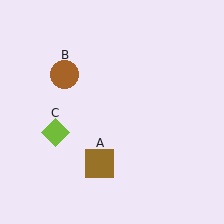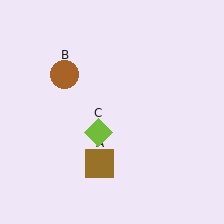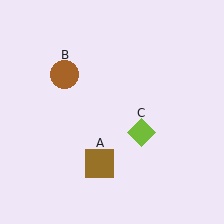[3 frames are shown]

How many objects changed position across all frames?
1 object changed position: lime diamond (object C).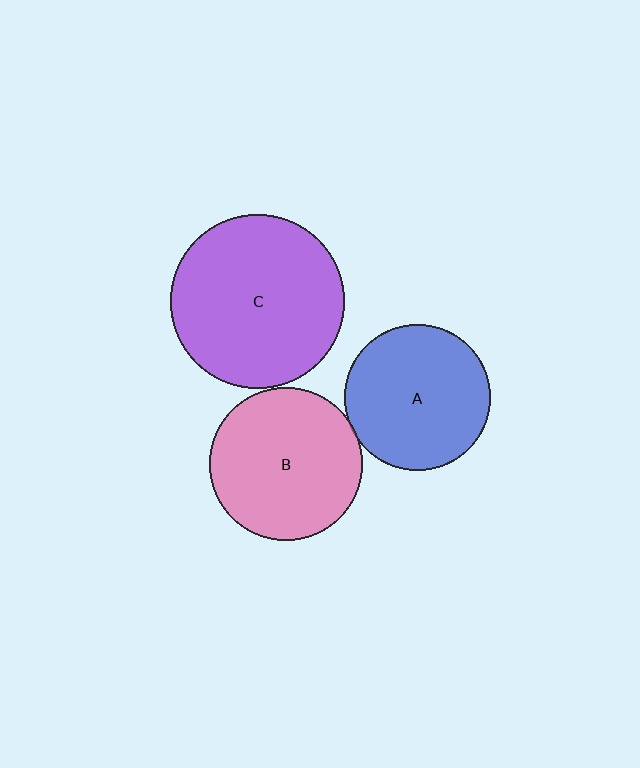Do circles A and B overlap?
Yes.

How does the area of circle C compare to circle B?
Approximately 1.3 times.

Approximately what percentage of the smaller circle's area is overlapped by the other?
Approximately 5%.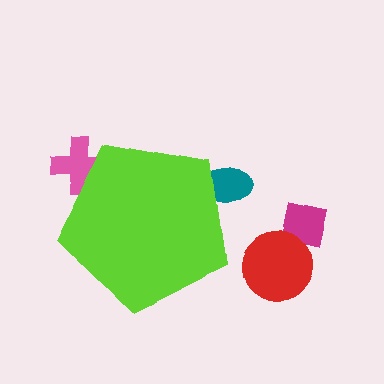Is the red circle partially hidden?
No, the red circle is fully visible.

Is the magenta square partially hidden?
No, the magenta square is fully visible.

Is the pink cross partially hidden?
Yes, the pink cross is partially hidden behind the lime pentagon.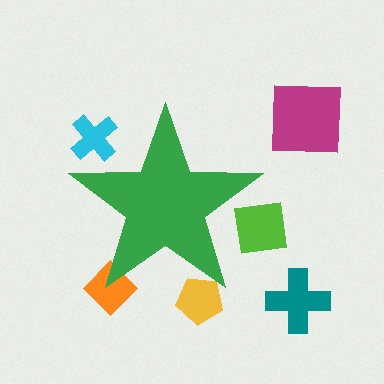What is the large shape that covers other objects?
A green star.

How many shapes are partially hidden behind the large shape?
4 shapes are partially hidden.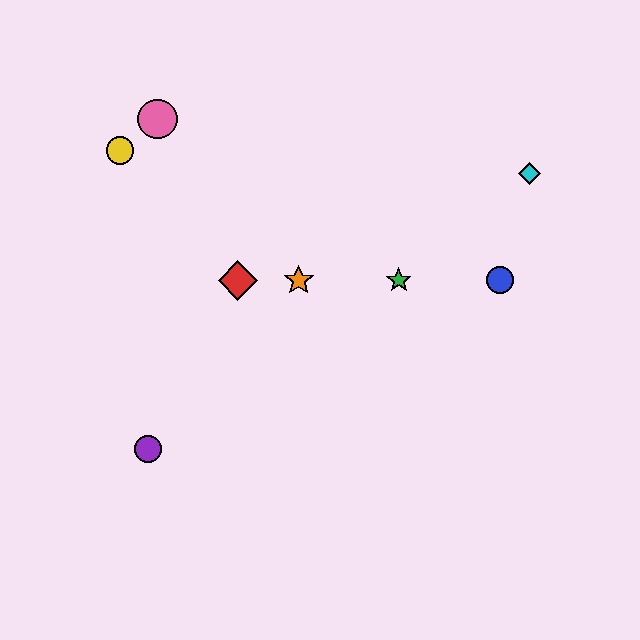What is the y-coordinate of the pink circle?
The pink circle is at y≈119.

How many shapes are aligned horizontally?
4 shapes (the red diamond, the blue circle, the green star, the orange star) are aligned horizontally.